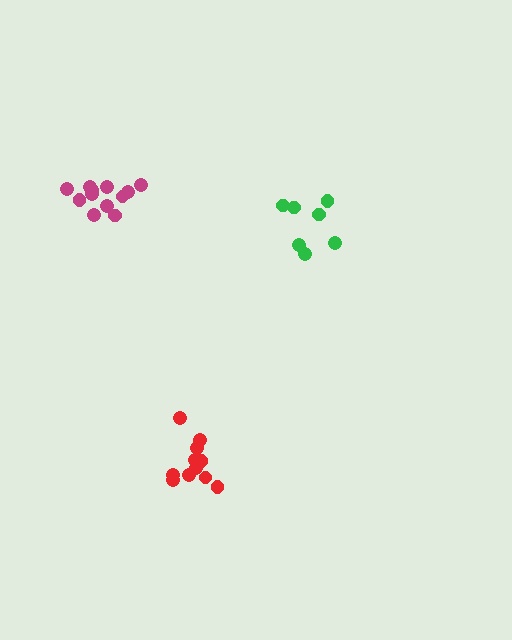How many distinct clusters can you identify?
There are 3 distinct clusters.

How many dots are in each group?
Group 1: 7 dots, Group 2: 13 dots, Group 3: 11 dots (31 total).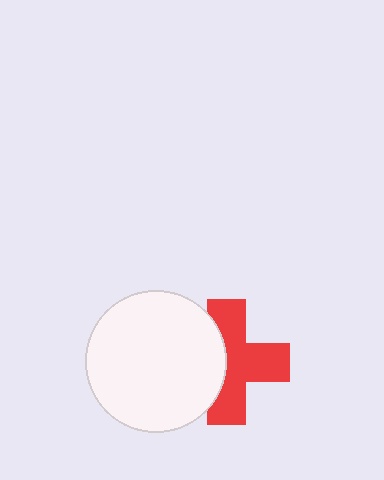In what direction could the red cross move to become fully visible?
The red cross could move right. That would shift it out from behind the white circle entirely.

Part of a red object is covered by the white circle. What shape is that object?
It is a cross.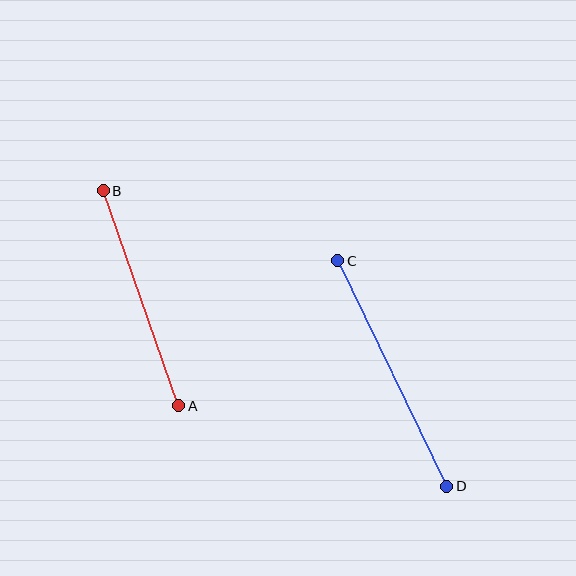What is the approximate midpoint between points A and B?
The midpoint is at approximately (141, 298) pixels.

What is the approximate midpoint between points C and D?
The midpoint is at approximately (392, 374) pixels.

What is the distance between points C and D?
The distance is approximately 250 pixels.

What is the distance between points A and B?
The distance is approximately 228 pixels.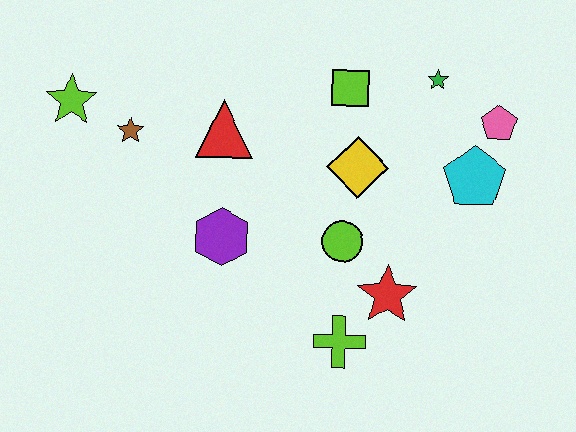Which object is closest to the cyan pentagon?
The pink pentagon is closest to the cyan pentagon.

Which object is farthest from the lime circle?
The lime star is farthest from the lime circle.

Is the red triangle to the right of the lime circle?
No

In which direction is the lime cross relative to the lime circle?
The lime cross is below the lime circle.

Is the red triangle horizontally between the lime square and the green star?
No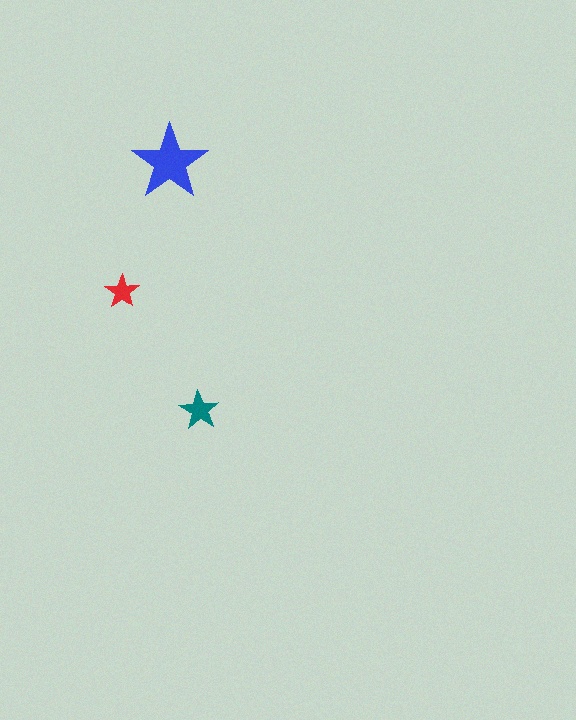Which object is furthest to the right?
The teal star is rightmost.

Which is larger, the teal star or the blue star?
The blue one.